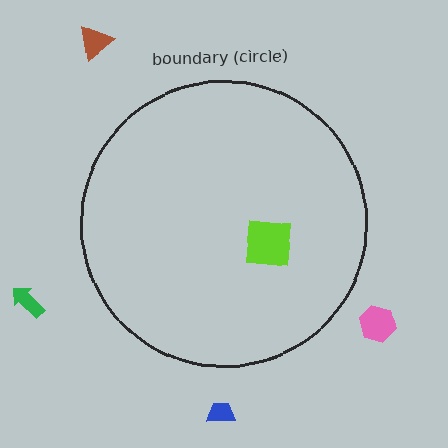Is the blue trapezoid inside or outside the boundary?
Outside.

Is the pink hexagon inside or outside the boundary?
Outside.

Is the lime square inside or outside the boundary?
Inside.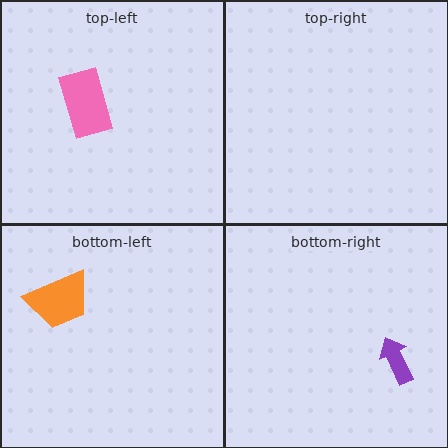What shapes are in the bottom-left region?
The orange trapezoid.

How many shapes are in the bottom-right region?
1.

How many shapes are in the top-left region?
1.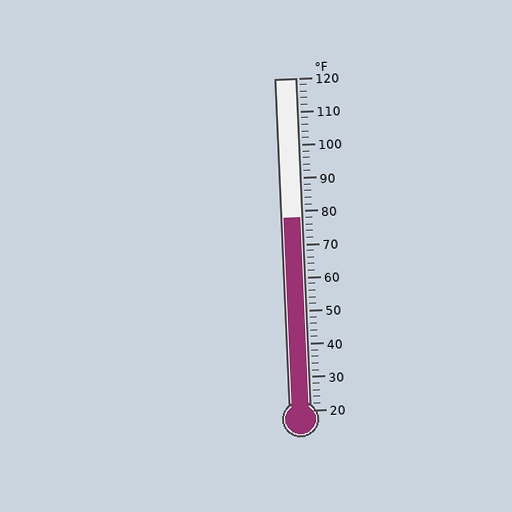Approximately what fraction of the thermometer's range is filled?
The thermometer is filled to approximately 60% of its range.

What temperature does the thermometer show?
The thermometer shows approximately 78°F.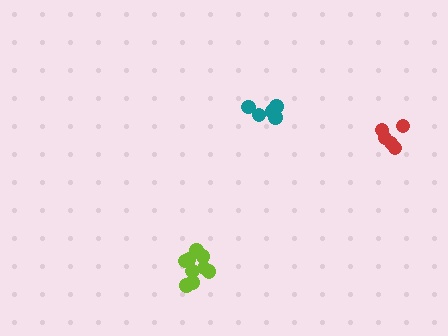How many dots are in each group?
Group 1: 5 dots, Group 2: 10 dots, Group 3: 5 dots (20 total).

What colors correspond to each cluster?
The clusters are colored: red, lime, teal.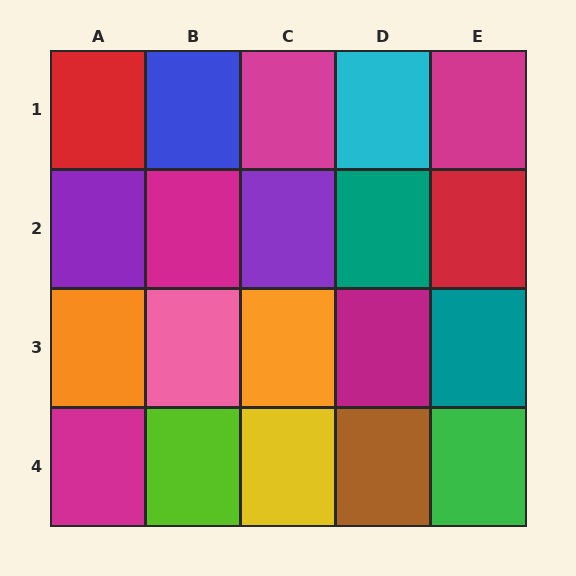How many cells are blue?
1 cell is blue.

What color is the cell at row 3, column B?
Pink.